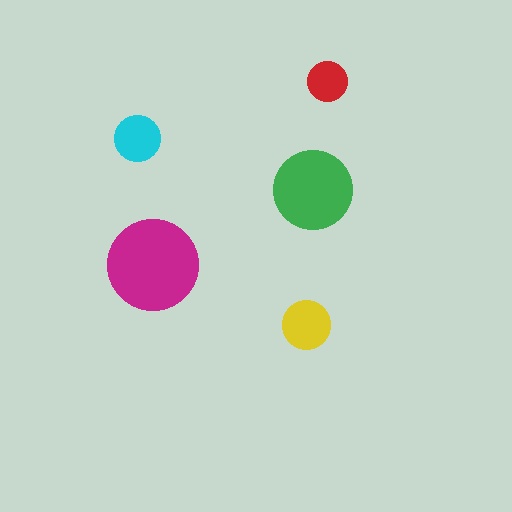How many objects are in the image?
There are 5 objects in the image.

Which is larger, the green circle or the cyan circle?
The green one.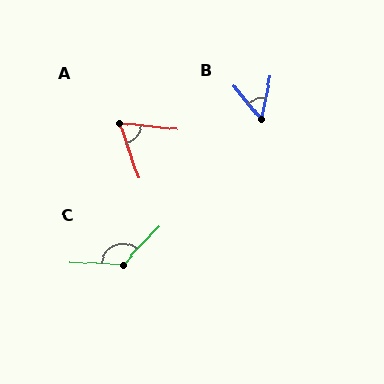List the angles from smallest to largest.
B (52°), A (64°), C (130°).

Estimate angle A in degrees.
Approximately 64 degrees.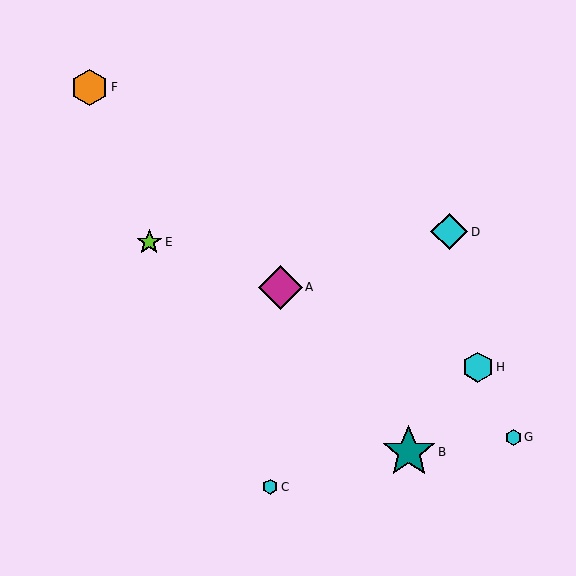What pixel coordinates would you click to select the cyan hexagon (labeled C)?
Click at (270, 487) to select the cyan hexagon C.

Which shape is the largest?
The teal star (labeled B) is the largest.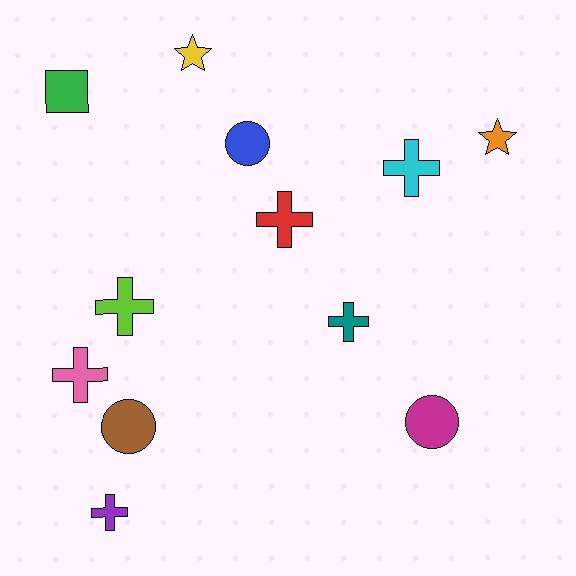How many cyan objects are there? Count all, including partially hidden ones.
There is 1 cyan object.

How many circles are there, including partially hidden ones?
There are 3 circles.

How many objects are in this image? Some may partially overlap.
There are 12 objects.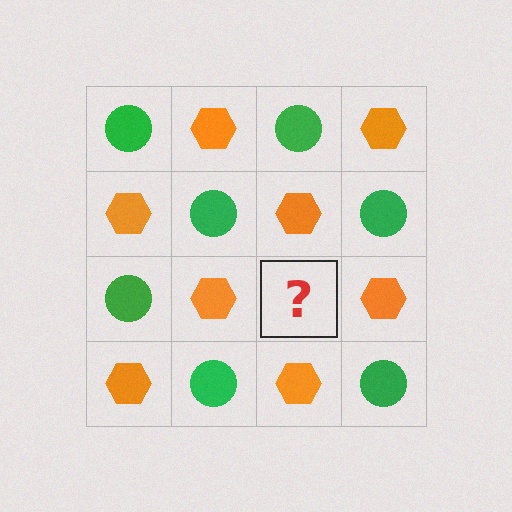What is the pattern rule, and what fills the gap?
The rule is that it alternates green circle and orange hexagon in a checkerboard pattern. The gap should be filled with a green circle.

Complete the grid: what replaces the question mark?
The question mark should be replaced with a green circle.